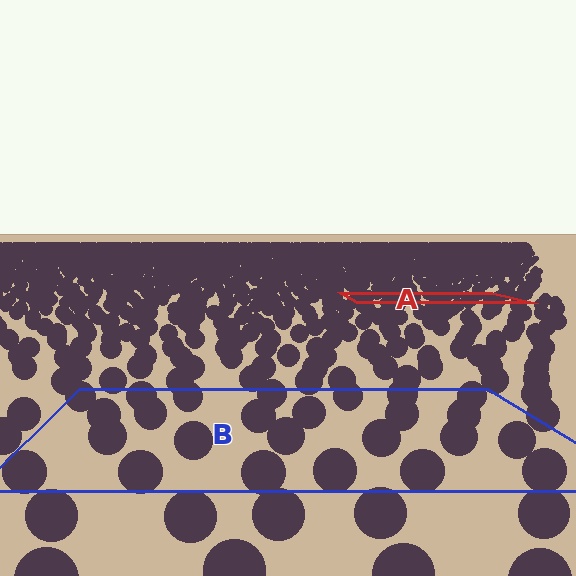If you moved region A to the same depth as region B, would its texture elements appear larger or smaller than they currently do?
They would appear larger. At a closer depth, the same texture elements are projected at a bigger on-screen size.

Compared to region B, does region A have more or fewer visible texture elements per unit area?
Region A has more texture elements per unit area — they are packed more densely because it is farther away.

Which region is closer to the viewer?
Region B is closer. The texture elements there are larger and more spread out.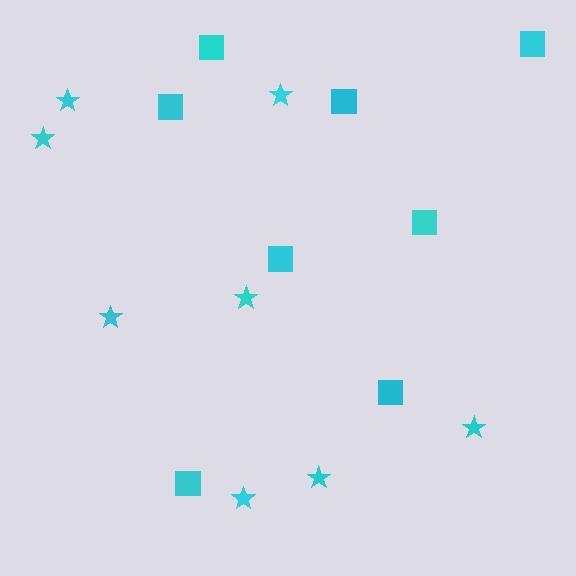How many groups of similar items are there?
There are 2 groups: one group of stars (8) and one group of squares (8).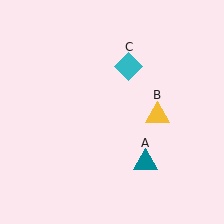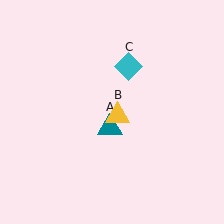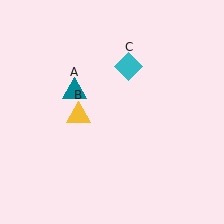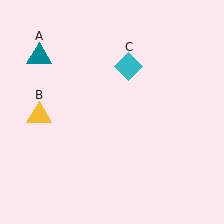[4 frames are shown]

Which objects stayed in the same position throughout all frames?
Cyan diamond (object C) remained stationary.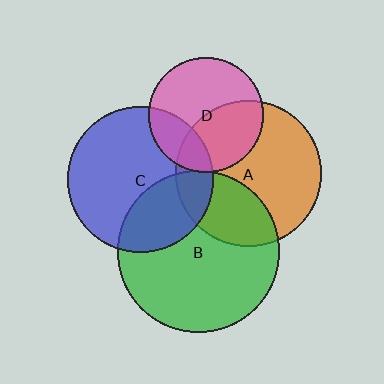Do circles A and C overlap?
Yes.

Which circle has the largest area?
Circle B (green).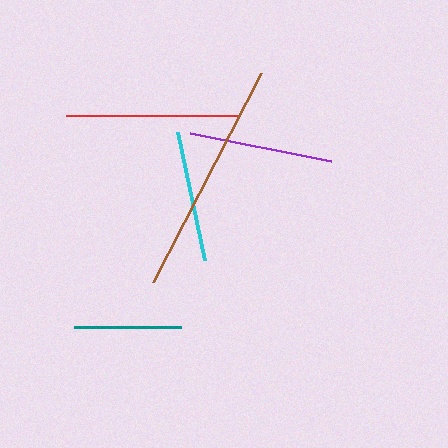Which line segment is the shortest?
The teal line is the shortest at approximately 106 pixels.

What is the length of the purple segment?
The purple segment is approximately 143 pixels long.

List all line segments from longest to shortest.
From longest to shortest: brown, red, purple, cyan, teal.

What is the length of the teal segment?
The teal segment is approximately 106 pixels long.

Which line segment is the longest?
The brown line is the longest at approximately 236 pixels.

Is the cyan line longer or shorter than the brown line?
The brown line is longer than the cyan line.